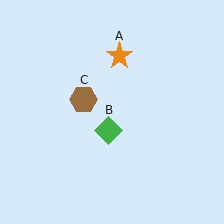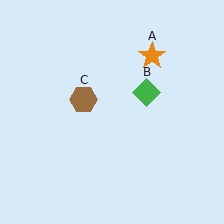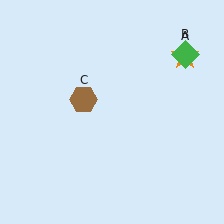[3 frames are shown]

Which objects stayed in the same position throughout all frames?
Brown hexagon (object C) remained stationary.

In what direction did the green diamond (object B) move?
The green diamond (object B) moved up and to the right.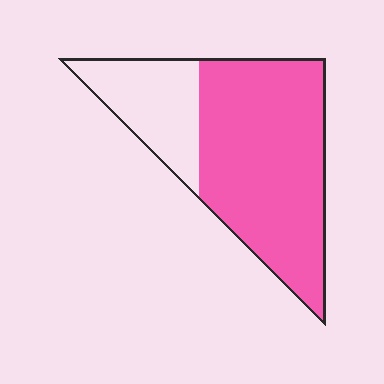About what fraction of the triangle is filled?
About three quarters (3/4).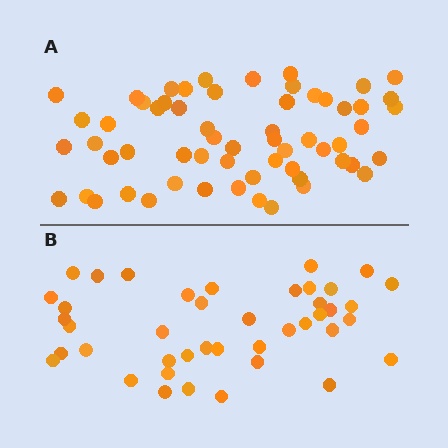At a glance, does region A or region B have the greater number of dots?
Region A (the top region) has more dots.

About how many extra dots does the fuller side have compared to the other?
Region A has approximately 20 more dots than region B.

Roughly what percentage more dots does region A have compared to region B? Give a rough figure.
About 45% more.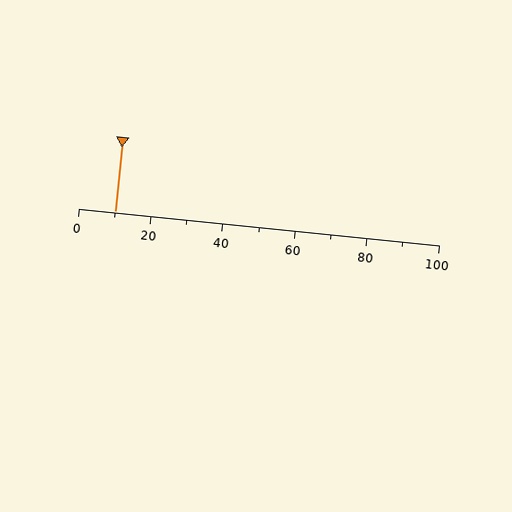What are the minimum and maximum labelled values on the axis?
The axis runs from 0 to 100.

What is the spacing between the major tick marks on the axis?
The major ticks are spaced 20 apart.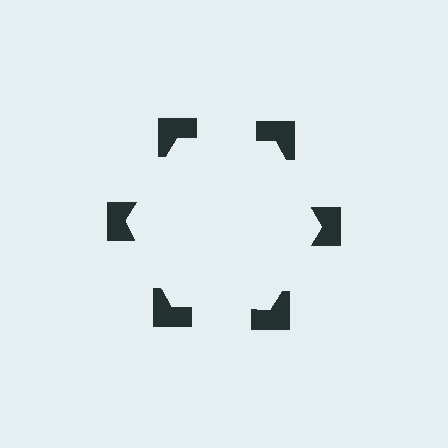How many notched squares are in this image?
There are 6 — one at each vertex of the illusory hexagon.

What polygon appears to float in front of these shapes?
An illusory hexagon — its edges are inferred from the aligned wedge cuts in the notched squares, not physically drawn.